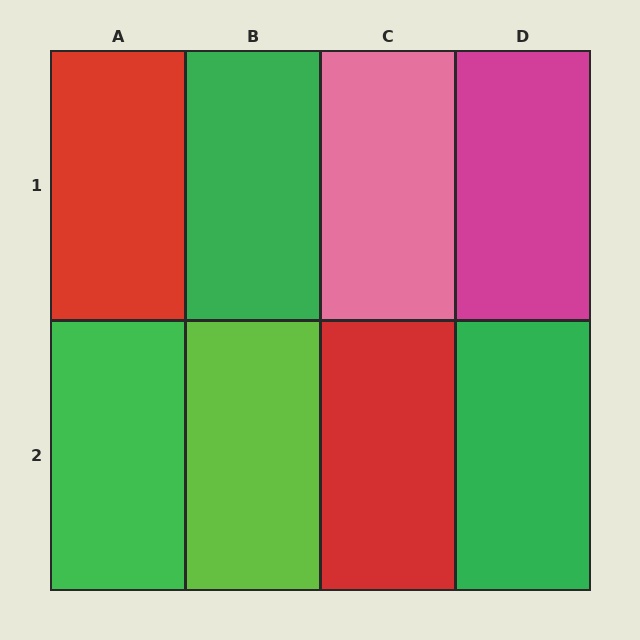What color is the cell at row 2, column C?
Red.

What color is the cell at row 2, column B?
Lime.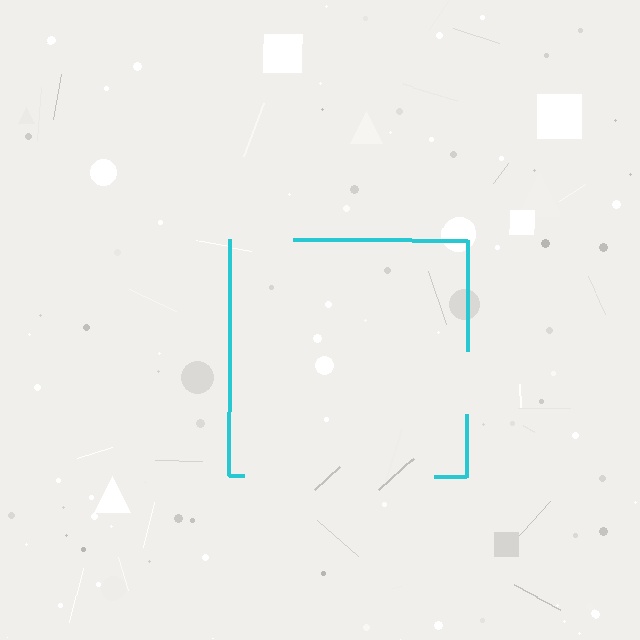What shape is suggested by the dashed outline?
The dashed outline suggests a square.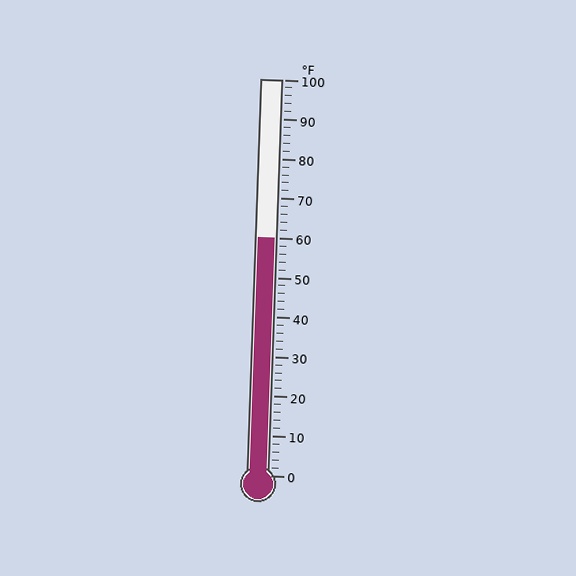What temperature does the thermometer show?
The thermometer shows approximately 60°F.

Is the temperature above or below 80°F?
The temperature is below 80°F.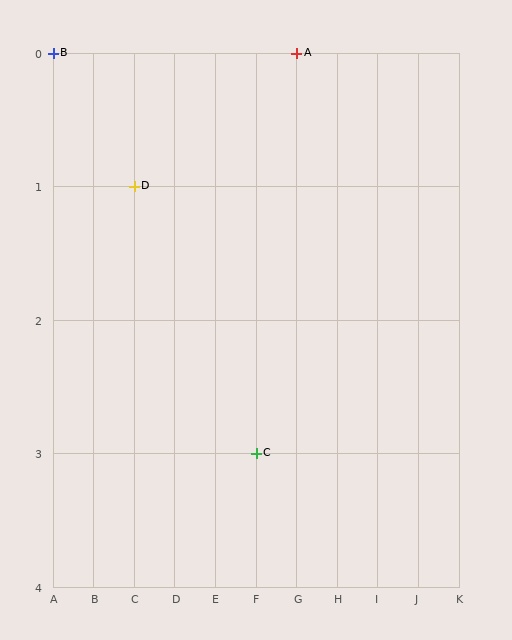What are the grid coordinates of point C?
Point C is at grid coordinates (F, 3).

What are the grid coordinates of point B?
Point B is at grid coordinates (A, 0).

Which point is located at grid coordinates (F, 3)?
Point C is at (F, 3).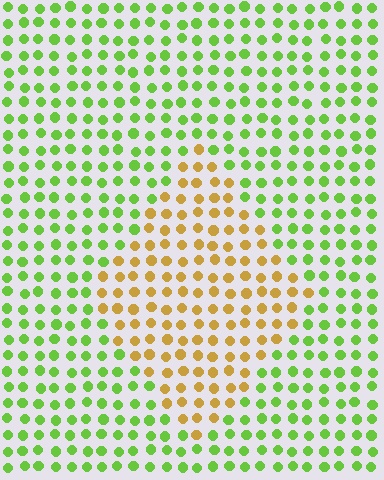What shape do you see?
I see a diamond.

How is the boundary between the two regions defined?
The boundary is defined purely by a slight shift in hue (about 59 degrees). Spacing, size, and orientation are identical on both sides.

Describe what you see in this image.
The image is filled with small lime elements in a uniform arrangement. A diamond-shaped region is visible where the elements are tinted to a slightly different hue, forming a subtle color boundary.